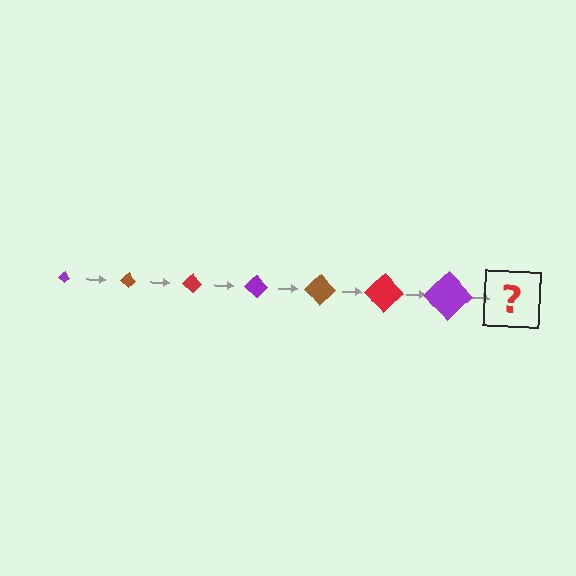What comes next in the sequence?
The next element should be a brown diamond, larger than the previous one.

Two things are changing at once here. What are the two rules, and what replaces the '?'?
The two rules are that the diamond grows larger each step and the color cycles through purple, brown, and red. The '?' should be a brown diamond, larger than the previous one.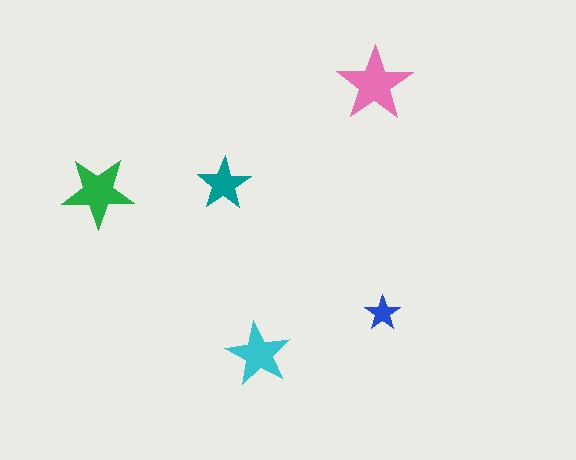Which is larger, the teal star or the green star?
The green one.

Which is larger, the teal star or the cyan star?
The cyan one.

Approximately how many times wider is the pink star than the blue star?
About 2 times wider.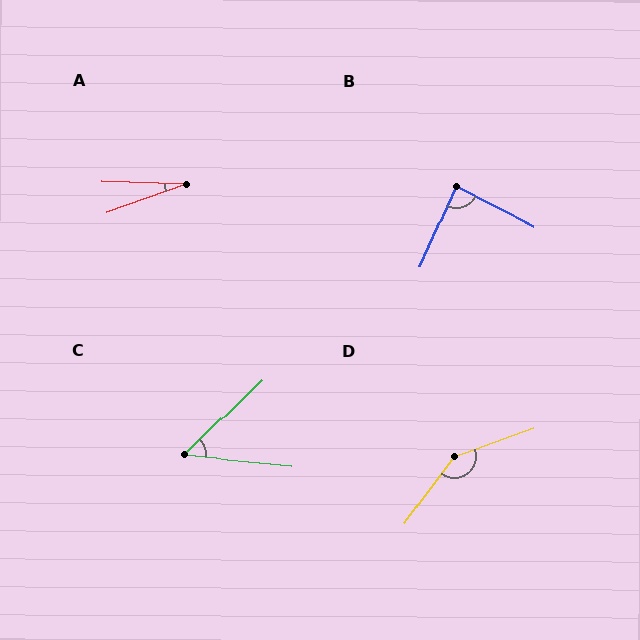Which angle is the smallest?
A, at approximately 21 degrees.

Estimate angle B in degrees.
Approximately 86 degrees.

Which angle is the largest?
D, at approximately 146 degrees.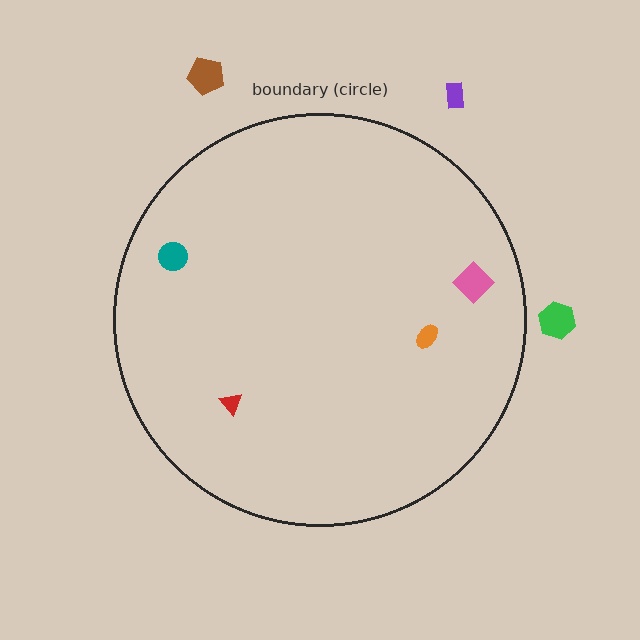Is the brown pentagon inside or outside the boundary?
Outside.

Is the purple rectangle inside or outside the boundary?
Outside.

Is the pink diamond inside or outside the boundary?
Inside.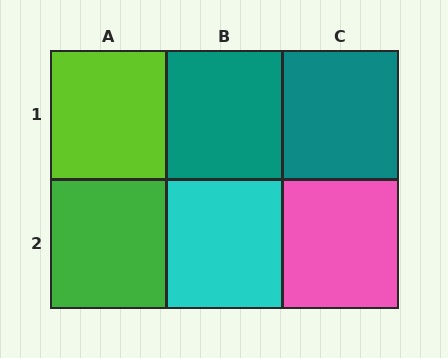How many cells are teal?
2 cells are teal.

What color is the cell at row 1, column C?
Teal.